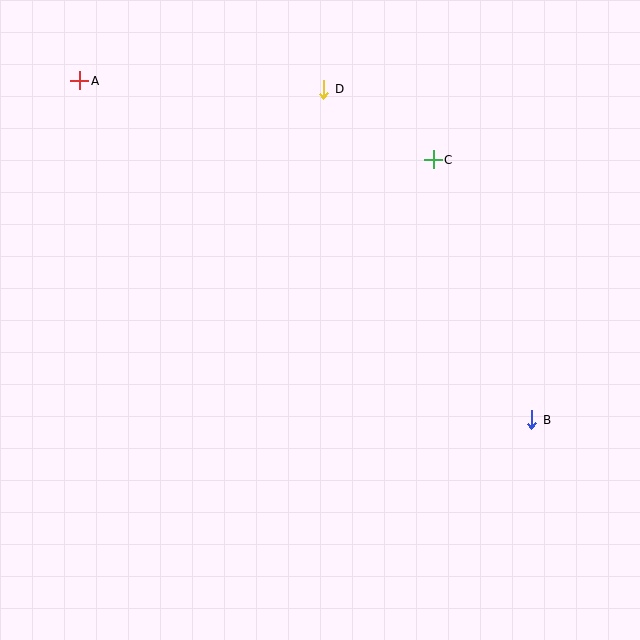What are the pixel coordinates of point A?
Point A is at (80, 81).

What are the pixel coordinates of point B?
Point B is at (532, 420).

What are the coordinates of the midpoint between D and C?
The midpoint between D and C is at (379, 125).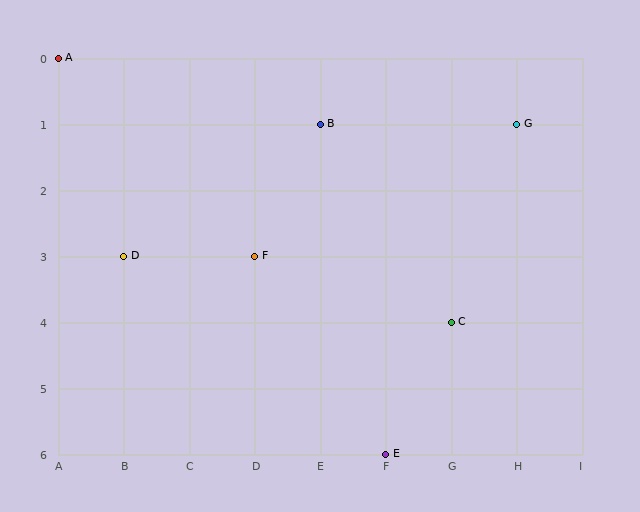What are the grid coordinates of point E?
Point E is at grid coordinates (F, 6).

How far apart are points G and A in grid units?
Points G and A are 7 columns and 1 row apart (about 7.1 grid units diagonally).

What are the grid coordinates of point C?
Point C is at grid coordinates (G, 4).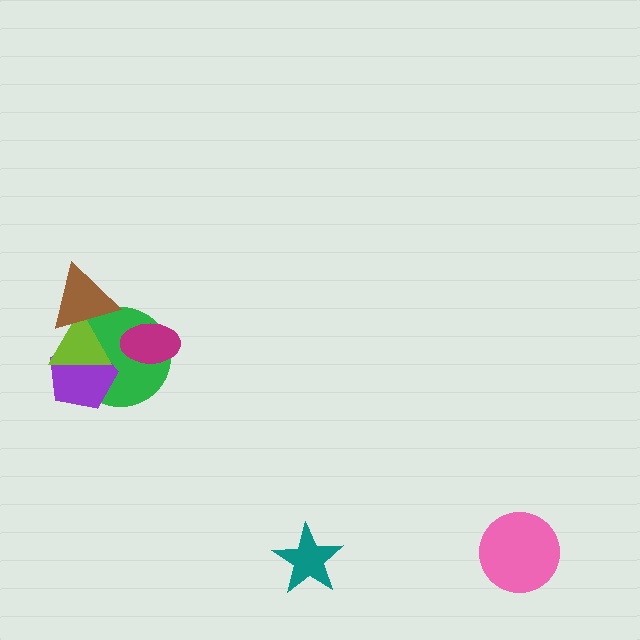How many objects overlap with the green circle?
4 objects overlap with the green circle.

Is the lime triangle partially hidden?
Yes, it is partially covered by another shape.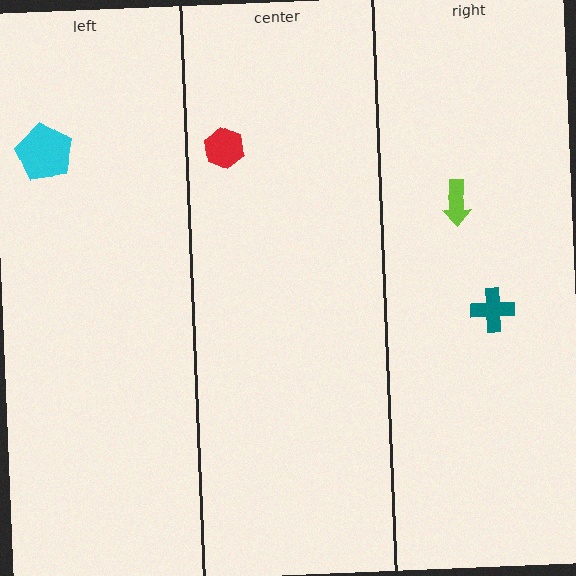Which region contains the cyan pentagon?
The left region.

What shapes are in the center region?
The red hexagon.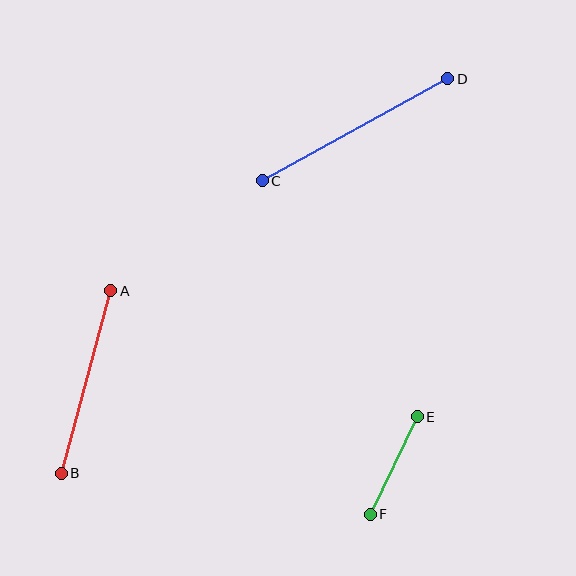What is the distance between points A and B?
The distance is approximately 189 pixels.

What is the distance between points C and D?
The distance is approximately 212 pixels.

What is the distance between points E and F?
The distance is approximately 108 pixels.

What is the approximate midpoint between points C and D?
The midpoint is at approximately (355, 130) pixels.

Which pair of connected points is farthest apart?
Points C and D are farthest apart.